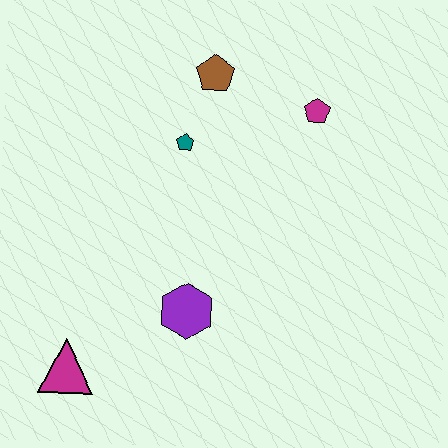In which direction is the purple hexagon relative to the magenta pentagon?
The purple hexagon is below the magenta pentagon.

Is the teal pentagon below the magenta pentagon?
Yes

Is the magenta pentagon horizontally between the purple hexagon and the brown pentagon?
No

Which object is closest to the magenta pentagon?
The brown pentagon is closest to the magenta pentagon.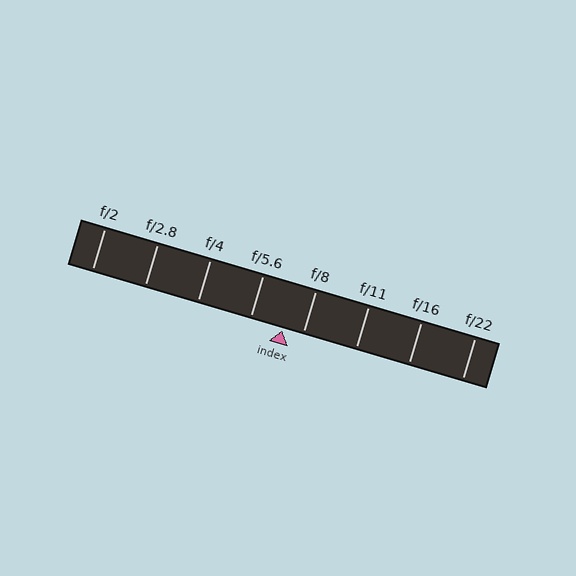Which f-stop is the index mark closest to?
The index mark is closest to f/8.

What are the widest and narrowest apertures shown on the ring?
The widest aperture shown is f/2 and the narrowest is f/22.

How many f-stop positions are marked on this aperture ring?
There are 8 f-stop positions marked.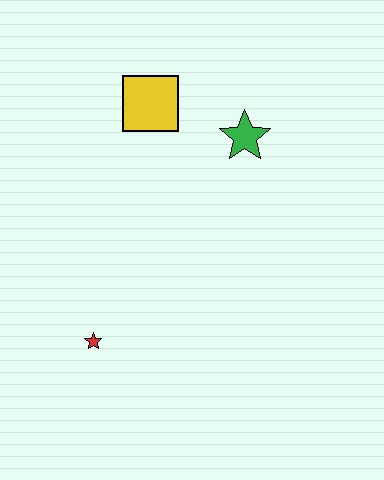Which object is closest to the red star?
The yellow square is closest to the red star.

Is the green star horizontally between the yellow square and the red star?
No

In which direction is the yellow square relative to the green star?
The yellow square is to the left of the green star.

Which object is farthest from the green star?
The red star is farthest from the green star.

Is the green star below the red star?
No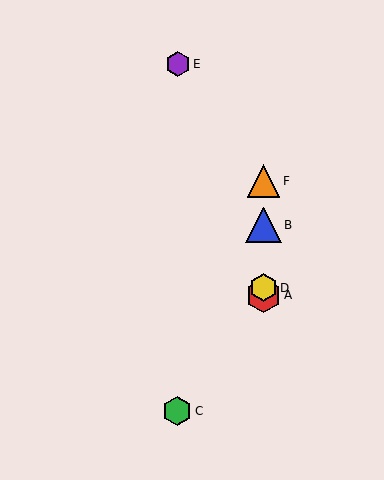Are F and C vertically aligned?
No, F is at x≈264 and C is at x≈177.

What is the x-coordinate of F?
Object F is at x≈264.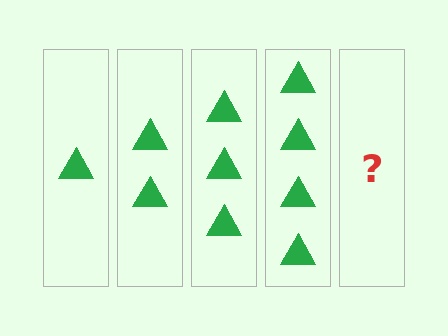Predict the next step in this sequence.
The next step is 5 triangles.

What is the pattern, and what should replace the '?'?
The pattern is that each step adds one more triangle. The '?' should be 5 triangles.